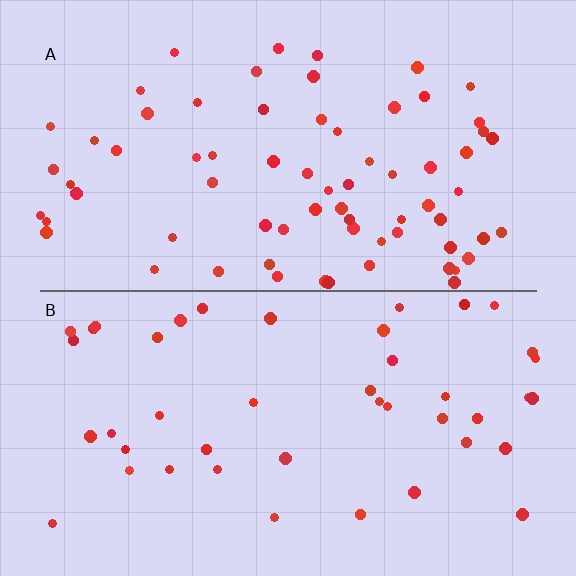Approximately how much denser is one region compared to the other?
Approximately 1.6× — region A over region B.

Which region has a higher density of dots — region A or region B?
A (the top).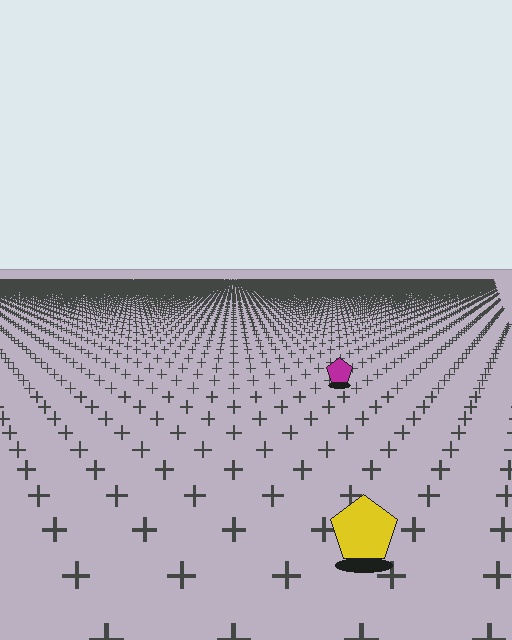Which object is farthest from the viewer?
The magenta pentagon is farthest from the viewer. It appears smaller and the ground texture around it is denser.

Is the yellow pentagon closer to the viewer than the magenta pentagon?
Yes. The yellow pentagon is closer — you can tell from the texture gradient: the ground texture is coarser near it.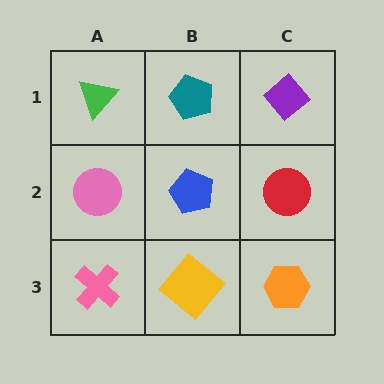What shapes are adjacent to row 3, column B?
A blue pentagon (row 2, column B), a pink cross (row 3, column A), an orange hexagon (row 3, column C).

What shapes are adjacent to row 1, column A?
A pink circle (row 2, column A), a teal pentagon (row 1, column B).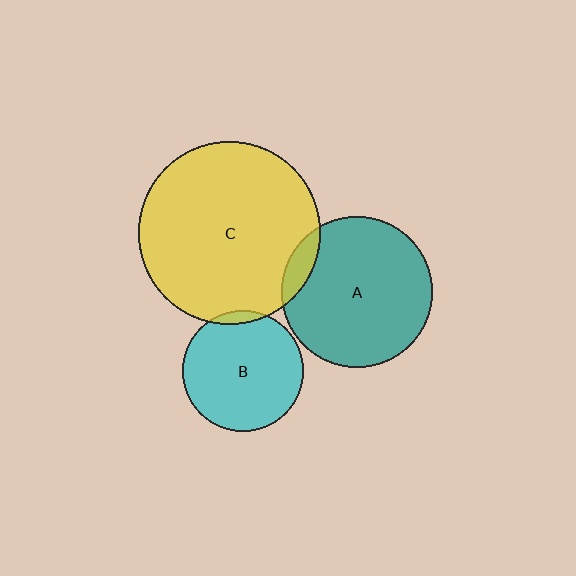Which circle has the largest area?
Circle C (yellow).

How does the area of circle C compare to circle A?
Approximately 1.5 times.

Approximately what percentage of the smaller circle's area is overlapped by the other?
Approximately 5%.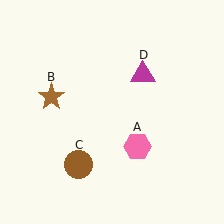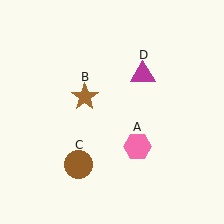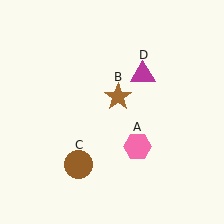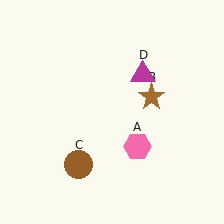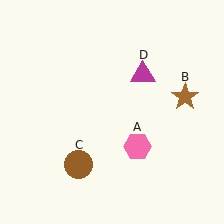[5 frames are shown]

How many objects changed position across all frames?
1 object changed position: brown star (object B).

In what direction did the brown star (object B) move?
The brown star (object B) moved right.